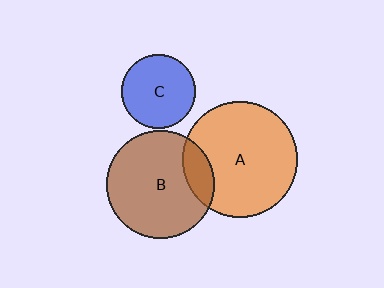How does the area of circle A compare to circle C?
Approximately 2.5 times.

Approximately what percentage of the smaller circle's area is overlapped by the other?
Approximately 15%.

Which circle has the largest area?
Circle A (orange).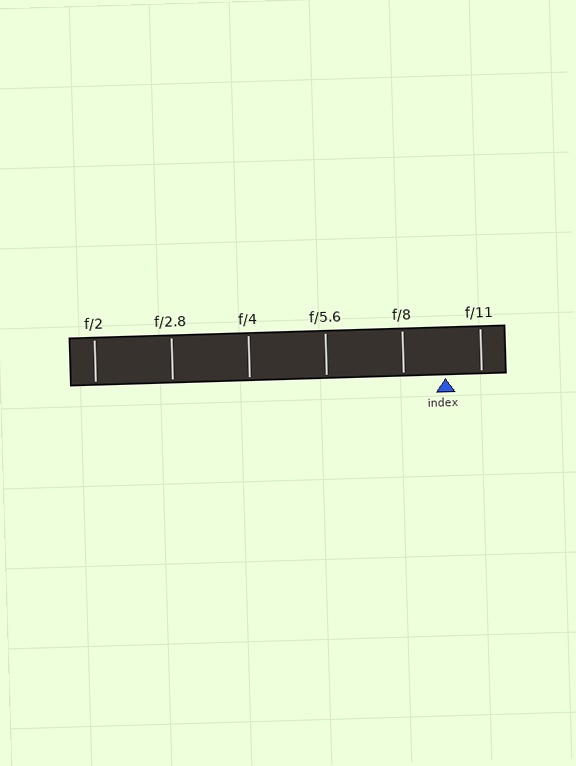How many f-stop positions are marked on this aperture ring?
There are 6 f-stop positions marked.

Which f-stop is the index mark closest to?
The index mark is closest to f/11.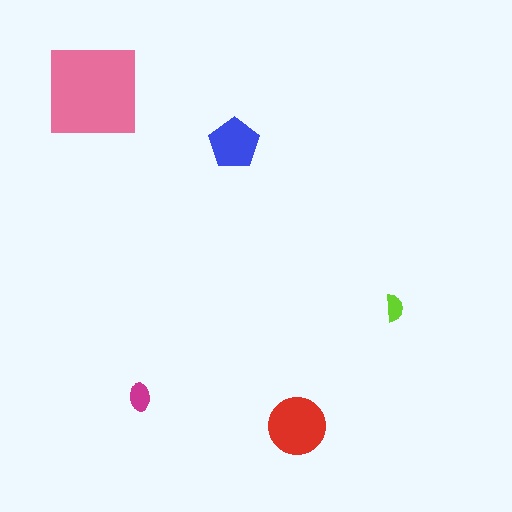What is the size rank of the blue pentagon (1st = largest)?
3rd.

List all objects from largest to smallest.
The pink square, the red circle, the blue pentagon, the magenta ellipse, the lime semicircle.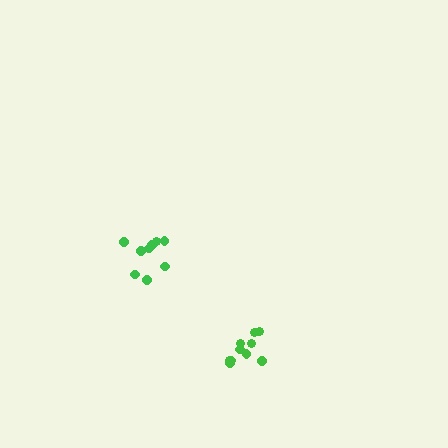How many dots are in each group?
Group 1: 10 dots, Group 2: 9 dots (19 total).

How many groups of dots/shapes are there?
There are 2 groups.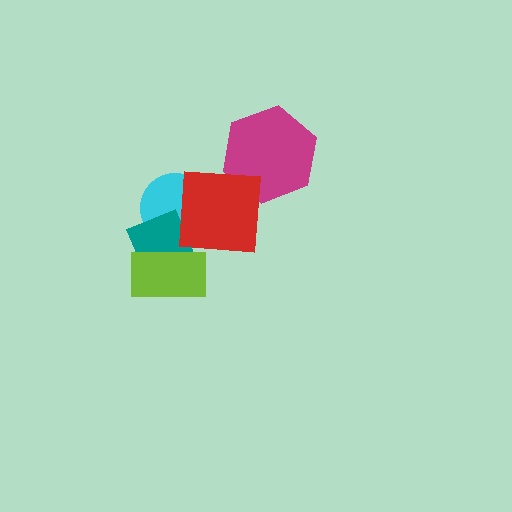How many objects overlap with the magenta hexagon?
1 object overlaps with the magenta hexagon.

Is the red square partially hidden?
No, no other shape covers it.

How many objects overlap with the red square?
3 objects overlap with the red square.